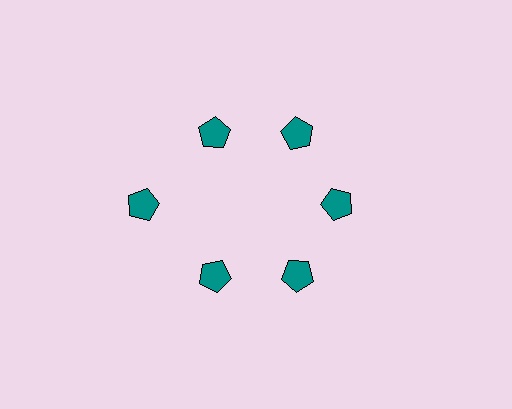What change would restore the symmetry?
The symmetry would be restored by moving it inward, back onto the ring so that all 6 pentagons sit at equal angles and equal distance from the center.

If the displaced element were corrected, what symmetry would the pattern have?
It would have 6-fold rotational symmetry — the pattern would map onto itself every 60 degrees.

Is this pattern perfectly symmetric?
No. The 6 teal pentagons are arranged in a ring, but one element near the 9 o'clock position is pushed outward from the center, breaking the 6-fold rotational symmetry.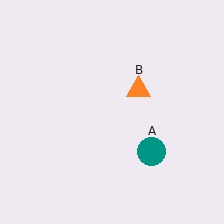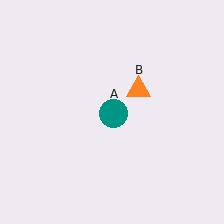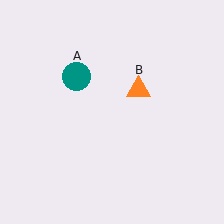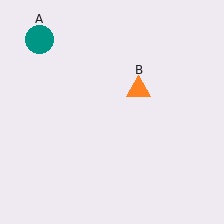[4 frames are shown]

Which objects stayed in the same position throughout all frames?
Orange triangle (object B) remained stationary.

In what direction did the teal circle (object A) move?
The teal circle (object A) moved up and to the left.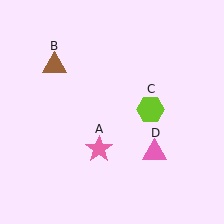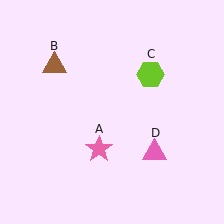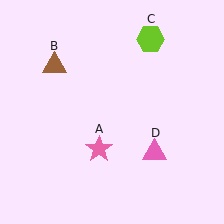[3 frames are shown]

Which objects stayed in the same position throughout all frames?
Pink star (object A) and brown triangle (object B) and pink triangle (object D) remained stationary.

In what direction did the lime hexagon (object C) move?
The lime hexagon (object C) moved up.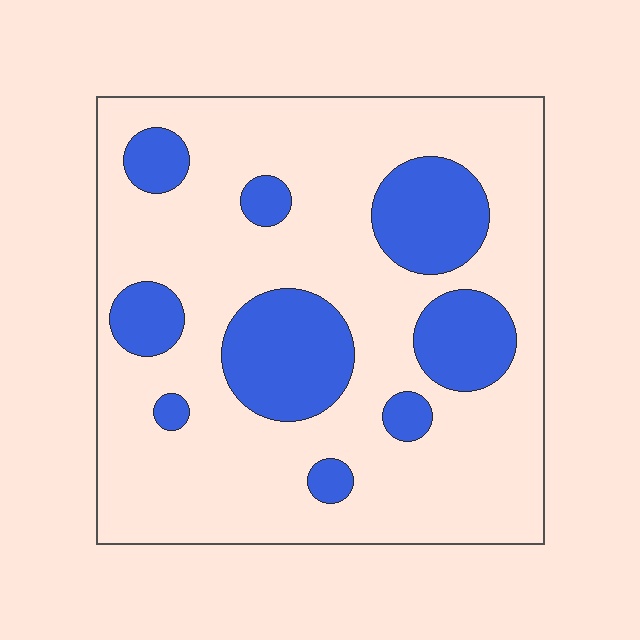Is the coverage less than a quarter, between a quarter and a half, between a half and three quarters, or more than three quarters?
Less than a quarter.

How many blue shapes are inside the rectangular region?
9.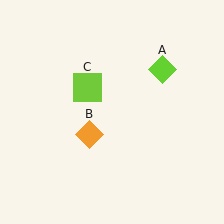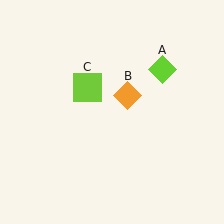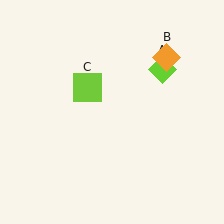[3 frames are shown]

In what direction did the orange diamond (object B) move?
The orange diamond (object B) moved up and to the right.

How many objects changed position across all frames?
1 object changed position: orange diamond (object B).